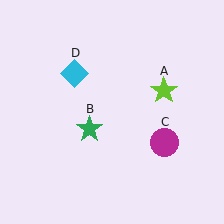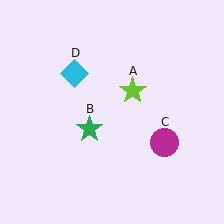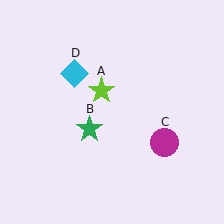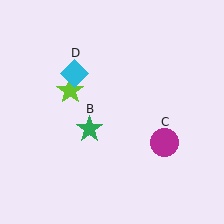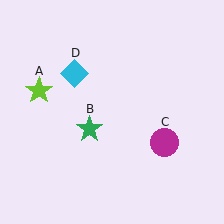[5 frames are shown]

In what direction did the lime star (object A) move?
The lime star (object A) moved left.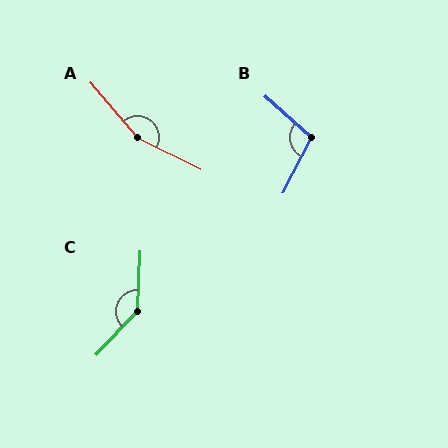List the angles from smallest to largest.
B (105°), C (139°), A (157°).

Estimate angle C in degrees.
Approximately 139 degrees.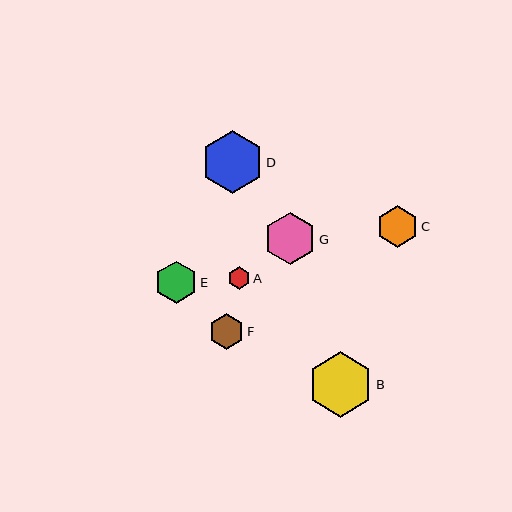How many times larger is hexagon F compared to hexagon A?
Hexagon F is approximately 1.6 times the size of hexagon A.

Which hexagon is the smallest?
Hexagon A is the smallest with a size of approximately 23 pixels.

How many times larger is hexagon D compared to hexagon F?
Hexagon D is approximately 1.8 times the size of hexagon F.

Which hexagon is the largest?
Hexagon B is the largest with a size of approximately 65 pixels.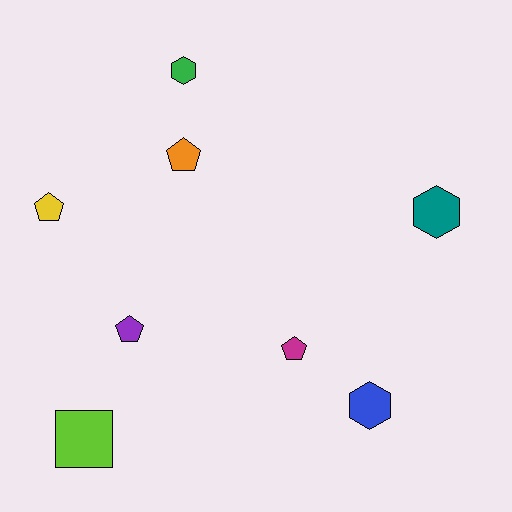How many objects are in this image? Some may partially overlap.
There are 8 objects.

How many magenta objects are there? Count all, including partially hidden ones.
There is 1 magenta object.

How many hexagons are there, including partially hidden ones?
There are 3 hexagons.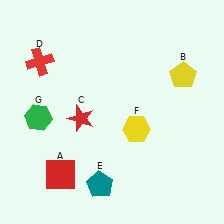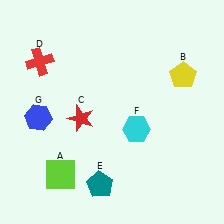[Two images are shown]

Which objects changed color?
A changed from red to lime. F changed from yellow to cyan. G changed from green to blue.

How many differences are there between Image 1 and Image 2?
There are 3 differences between the two images.